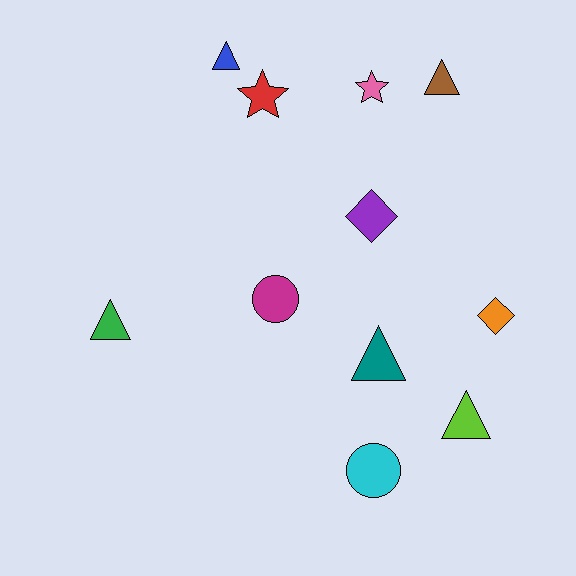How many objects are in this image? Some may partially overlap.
There are 11 objects.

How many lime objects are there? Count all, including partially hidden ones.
There is 1 lime object.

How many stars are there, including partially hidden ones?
There are 2 stars.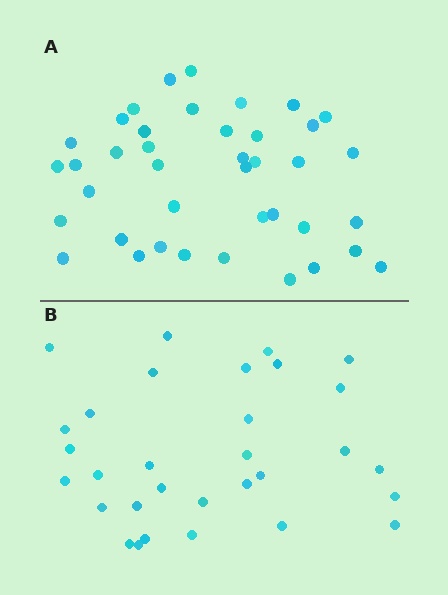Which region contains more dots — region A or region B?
Region A (the top region) has more dots.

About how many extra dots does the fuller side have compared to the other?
Region A has roughly 8 or so more dots than region B.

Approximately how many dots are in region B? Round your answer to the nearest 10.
About 30 dots. (The exact count is 31, which rounds to 30.)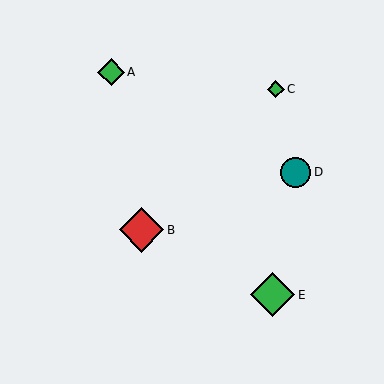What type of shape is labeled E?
Shape E is a green diamond.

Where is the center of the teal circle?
The center of the teal circle is at (296, 172).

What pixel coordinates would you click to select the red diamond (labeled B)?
Click at (141, 230) to select the red diamond B.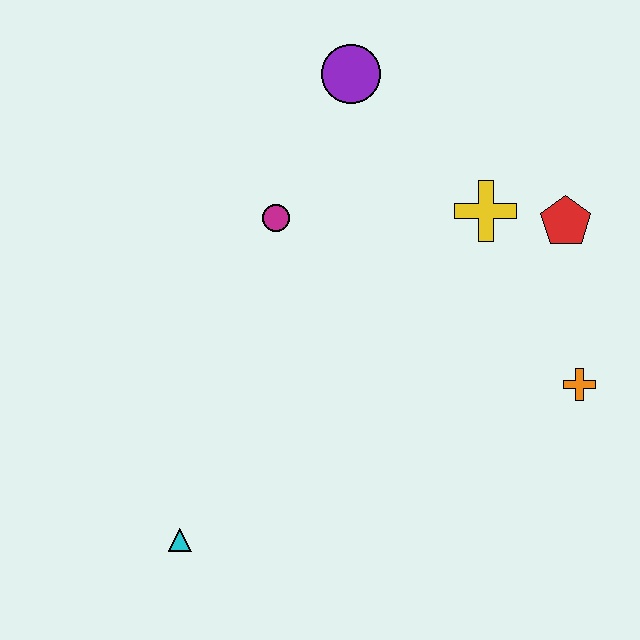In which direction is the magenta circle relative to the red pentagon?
The magenta circle is to the left of the red pentagon.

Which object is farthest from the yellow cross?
The cyan triangle is farthest from the yellow cross.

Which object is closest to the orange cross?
The red pentagon is closest to the orange cross.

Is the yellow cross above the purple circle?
No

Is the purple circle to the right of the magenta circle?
Yes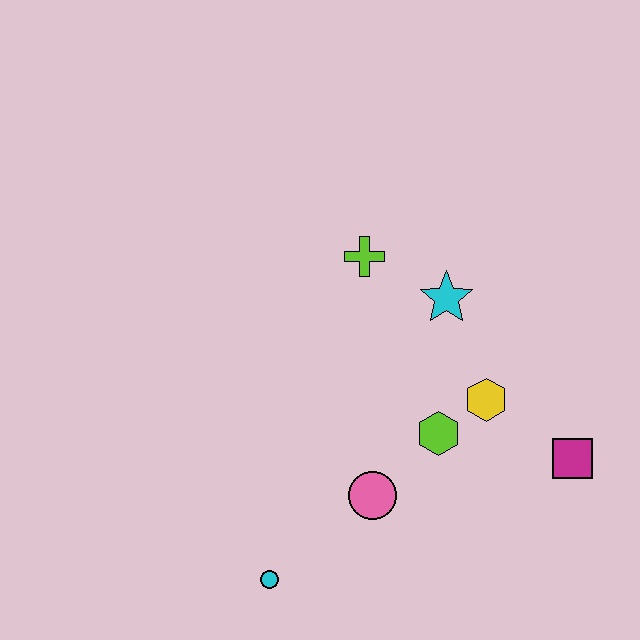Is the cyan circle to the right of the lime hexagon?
No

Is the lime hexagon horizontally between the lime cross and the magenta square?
Yes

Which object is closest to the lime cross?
The cyan star is closest to the lime cross.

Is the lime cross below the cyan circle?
No